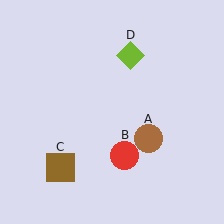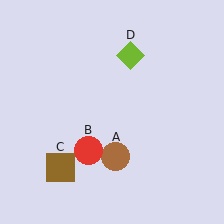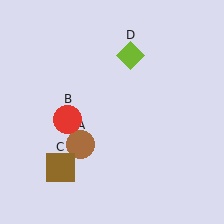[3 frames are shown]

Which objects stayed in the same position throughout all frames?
Brown square (object C) and lime diamond (object D) remained stationary.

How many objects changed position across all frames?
2 objects changed position: brown circle (object A), red circle (object B).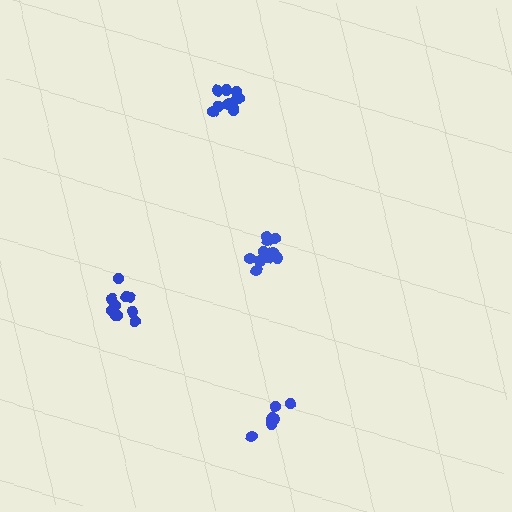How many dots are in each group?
Group 1: 11 dots, Group 2: 10 dots, Group 3: 7 dots, Group 4: 10 dots (38 total).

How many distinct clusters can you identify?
There are 4 distinct clusters.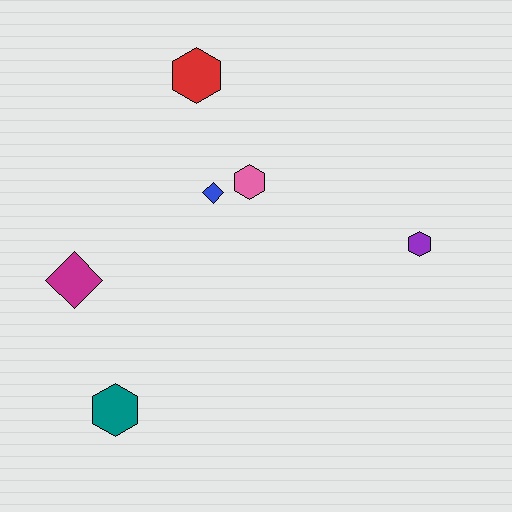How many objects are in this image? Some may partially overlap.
There are 6 objects.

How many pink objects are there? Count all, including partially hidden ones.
There is 1 pink object.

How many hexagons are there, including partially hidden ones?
There are 4 hexagons.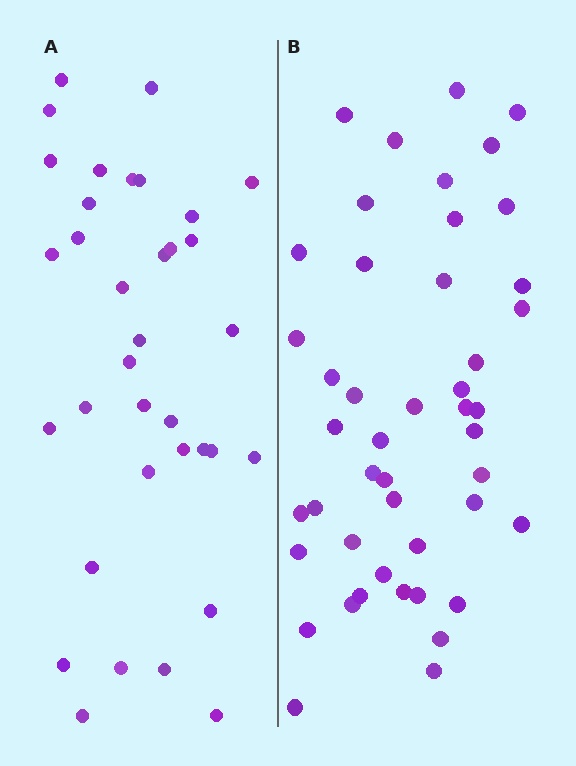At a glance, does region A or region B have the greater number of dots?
Region B (the right region) has more dots.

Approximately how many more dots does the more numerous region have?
Region B has roughly 12 or so more dots than region A.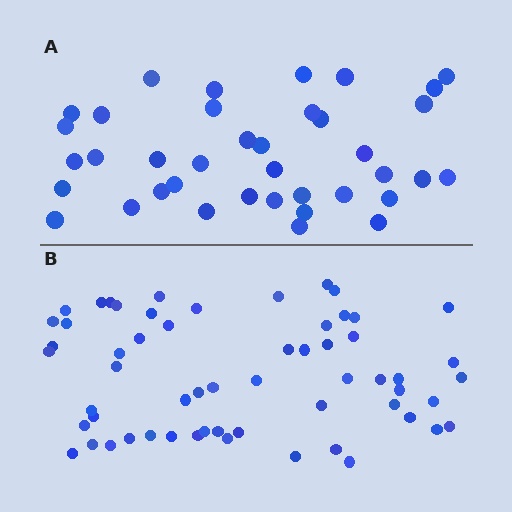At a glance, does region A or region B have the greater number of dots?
Region B (the bottom region) has more dots.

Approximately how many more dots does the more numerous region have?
Region B has approximately 20 more dots than region A.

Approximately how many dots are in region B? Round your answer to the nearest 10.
About 60 dots. (The exact count is 59, which rounds to 60.)